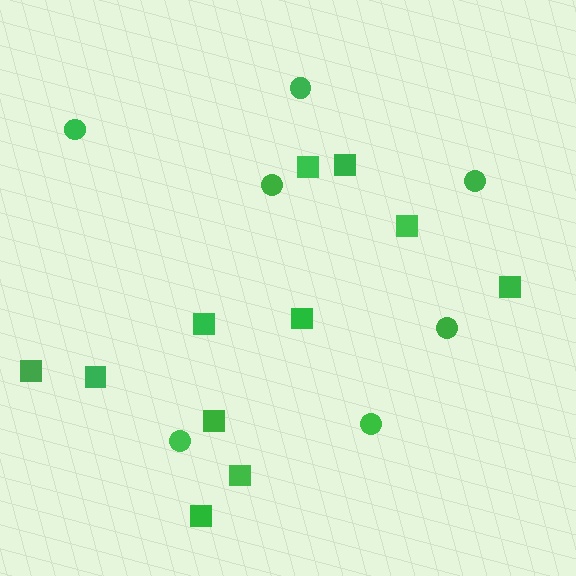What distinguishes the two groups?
There are 2 groups: one group of circles (7) and one group of squares (11).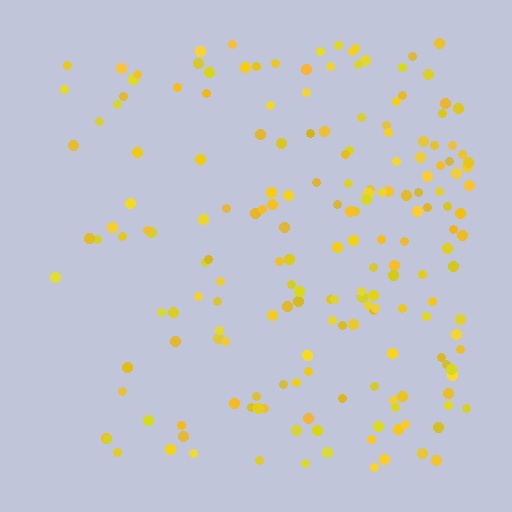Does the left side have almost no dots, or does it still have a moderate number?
Still a moderate number, just noticeably fewer than the right.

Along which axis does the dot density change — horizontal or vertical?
Horizontal.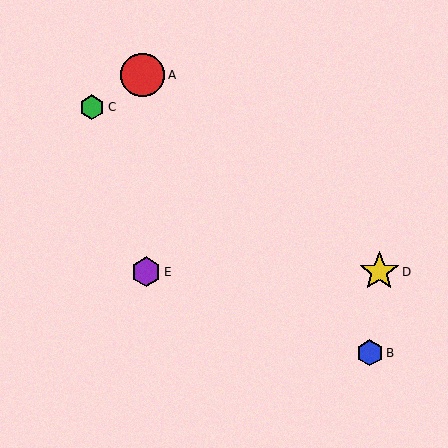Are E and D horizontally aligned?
Yes, both are at y≈272.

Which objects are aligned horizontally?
Objects D, E are aligned horizontally.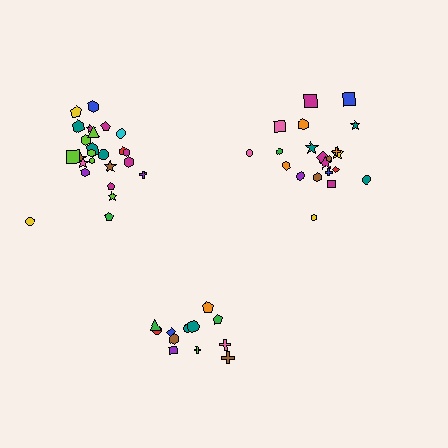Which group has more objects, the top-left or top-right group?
The top-left group.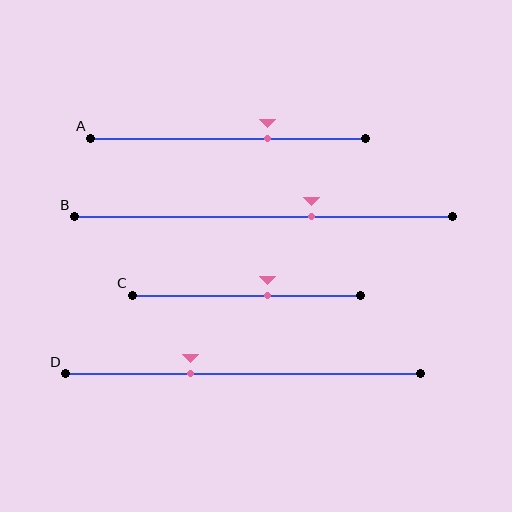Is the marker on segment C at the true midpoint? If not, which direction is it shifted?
No, the marker on segment C is shifted to the right by about 9% of the segment length.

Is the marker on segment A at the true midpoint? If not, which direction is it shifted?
No, the marker on segment A is shifted to the right by about 14% of the segment length.